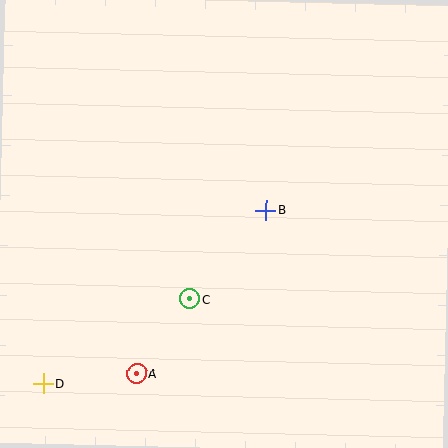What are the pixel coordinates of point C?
Point C is at (190, 299).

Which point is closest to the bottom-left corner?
Point D is closest to the bottom-left corner.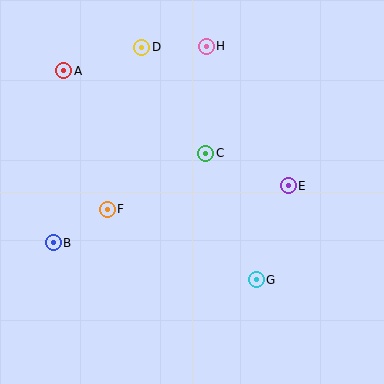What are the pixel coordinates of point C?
Point C is at (206, 153).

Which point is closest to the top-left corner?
Point A is closest to the top-left corner.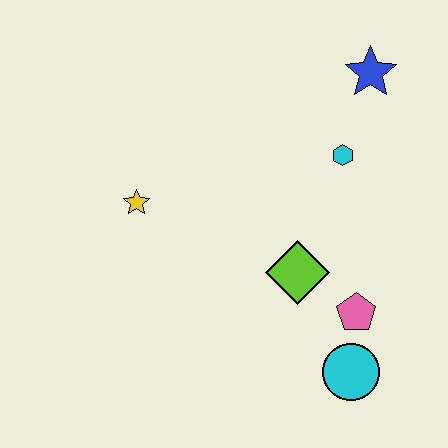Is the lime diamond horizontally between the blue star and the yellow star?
Yes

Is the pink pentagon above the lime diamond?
No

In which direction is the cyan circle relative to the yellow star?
The cyan circle is to the right of the yellow star.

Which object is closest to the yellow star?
The lime diamond is closest to the yellow star.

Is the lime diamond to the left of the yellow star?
No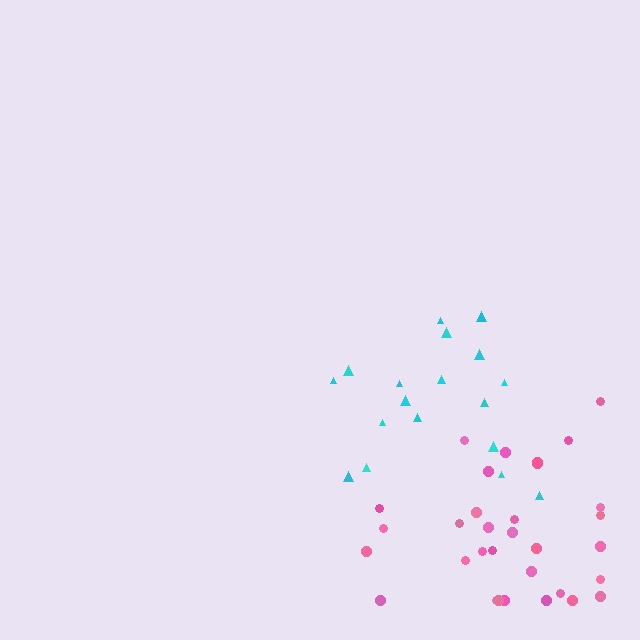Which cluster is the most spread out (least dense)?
Cyan.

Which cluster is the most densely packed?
Pink.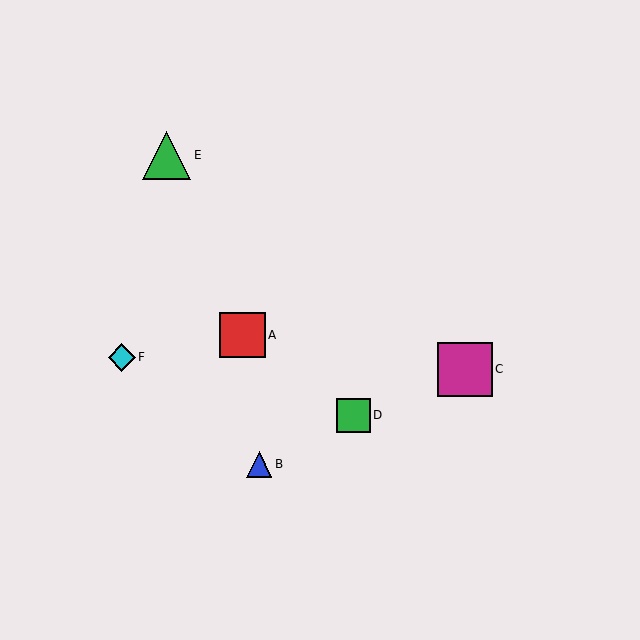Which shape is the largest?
The magenta square (labeled C) is the largest.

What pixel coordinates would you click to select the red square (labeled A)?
Click at (243, 335) to select the red square A.